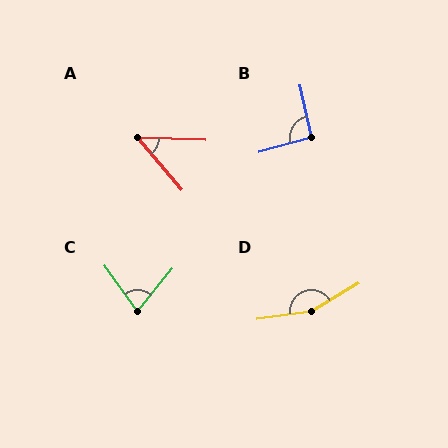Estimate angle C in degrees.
Approximately 75 degrees.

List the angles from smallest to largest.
A (47°), C (75°), B (93°), D (157°).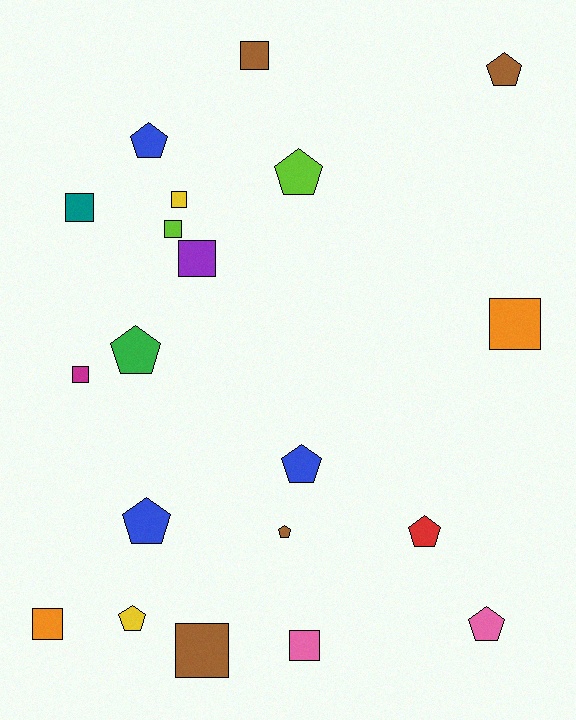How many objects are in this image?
There are 20 objects.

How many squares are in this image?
There are 10 squares.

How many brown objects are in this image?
There are 4 brown objects.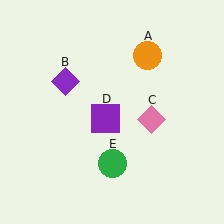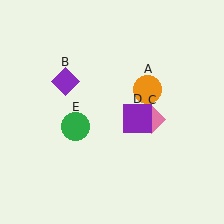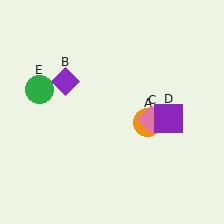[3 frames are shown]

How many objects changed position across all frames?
3 objects changed position: orange circle (object A), purple square (object D), green circle (object E).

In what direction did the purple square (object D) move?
The purple square (object D) moved right.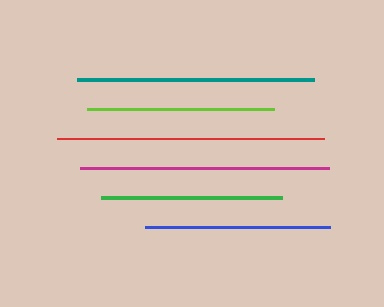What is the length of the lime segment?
The lime segment is approximately 187 pixels long.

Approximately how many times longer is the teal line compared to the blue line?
The teal line is approximately 1.3 times the length of the blue line.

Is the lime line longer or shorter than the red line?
The red line is longer than the lime line.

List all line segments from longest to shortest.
From longest to shortest: red, magenta, teal, lime, blue, green.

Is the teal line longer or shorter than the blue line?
The teal line is longer than the blue line.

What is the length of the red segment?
The red segment is approximately 267 pixels long.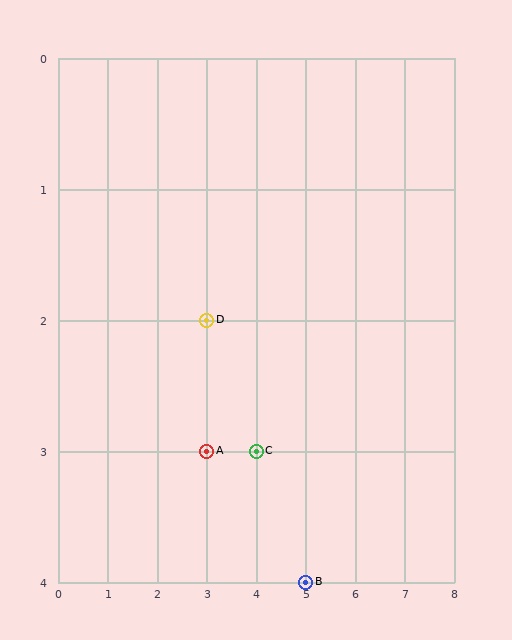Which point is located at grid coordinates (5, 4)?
Point B is at (5, 4).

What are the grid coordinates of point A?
Point A is at grid coordinates (3, 3).